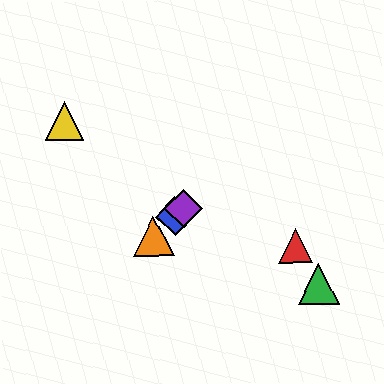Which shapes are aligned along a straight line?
The blue diamond, the purple diamond, the orange triangle are aligned along a straight line.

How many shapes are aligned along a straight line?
3 shapes (the blue diamond, the purple diamond, the orange triangle) are aligned along a straight line.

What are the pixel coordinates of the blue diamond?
The blue diamond is at (175, 216).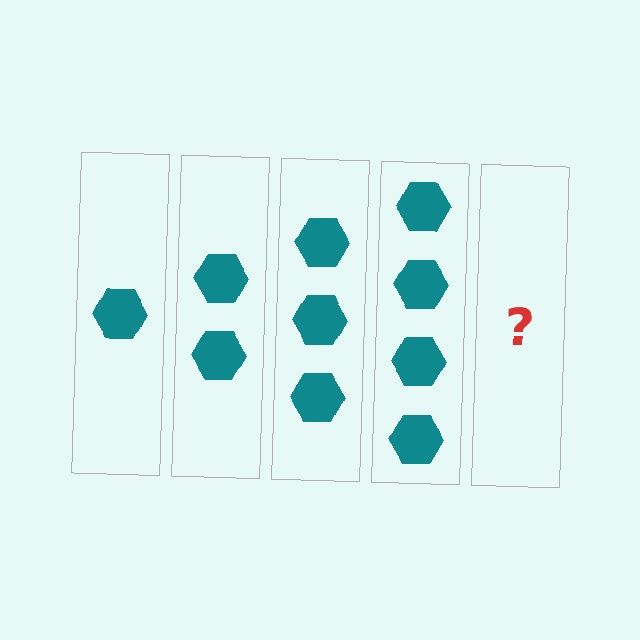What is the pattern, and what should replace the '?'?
The pattern is that each step adds one more hexagon. The '?' should be 5 hexagons.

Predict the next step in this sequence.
The next step is 5 hexagons.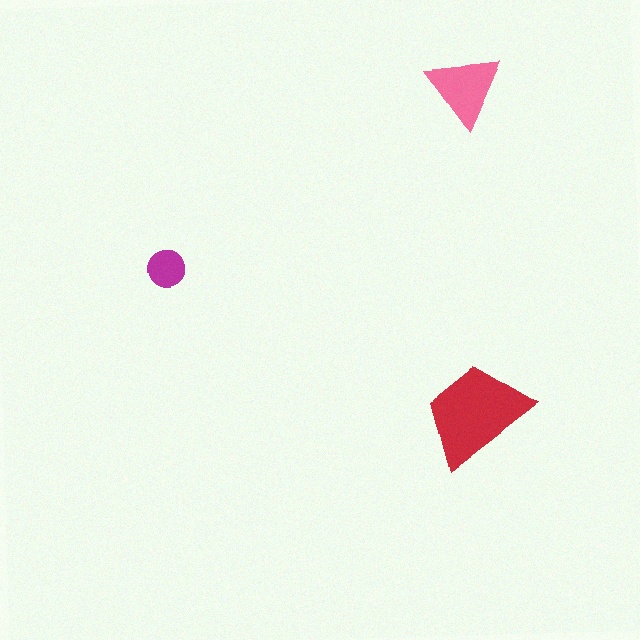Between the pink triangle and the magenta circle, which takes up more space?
The pink triangle.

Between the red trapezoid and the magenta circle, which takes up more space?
The red trapezoid.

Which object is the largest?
The red trapezoid.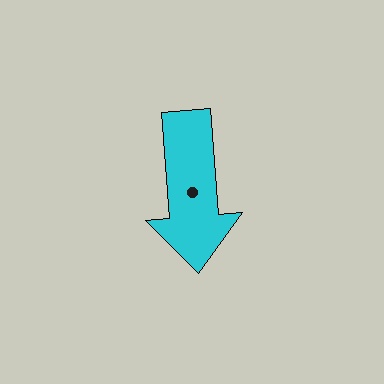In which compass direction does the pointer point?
South.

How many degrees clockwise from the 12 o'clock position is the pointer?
Approximately 176 degrees.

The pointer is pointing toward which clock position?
Roughly 6 o'clock.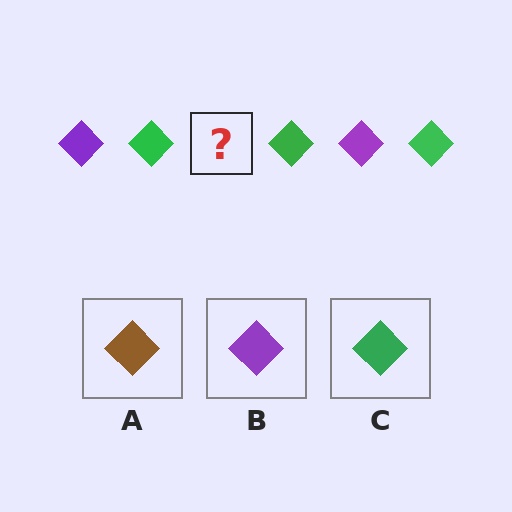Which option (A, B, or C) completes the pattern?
B.